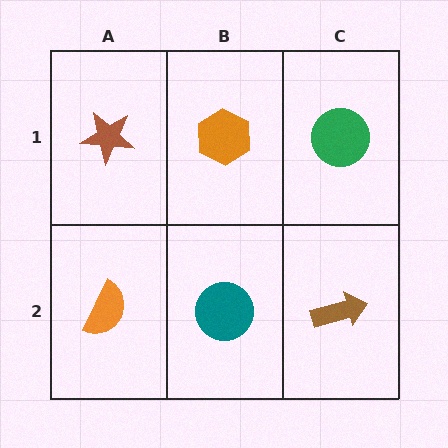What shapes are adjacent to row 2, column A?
A brown star (row 1, column A), a teal circle (row 2, column B).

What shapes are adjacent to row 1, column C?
A brown arrow (row 2, column C), an orange hexagon (row 1, column B).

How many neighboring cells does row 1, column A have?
2.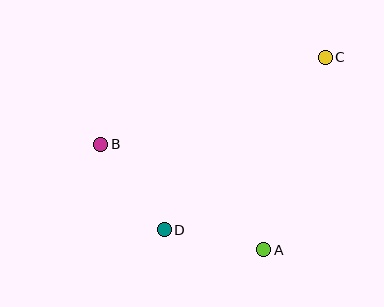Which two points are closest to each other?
Points A and D are closest to each other.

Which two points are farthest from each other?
Points B and C are farthest from each other.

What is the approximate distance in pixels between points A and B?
The distance between A and B is approximately 194 pixels.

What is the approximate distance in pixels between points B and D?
The distance between B and D is approximately 106 pixels.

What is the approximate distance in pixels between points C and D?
The distance between C and D is approximately 236 pixels.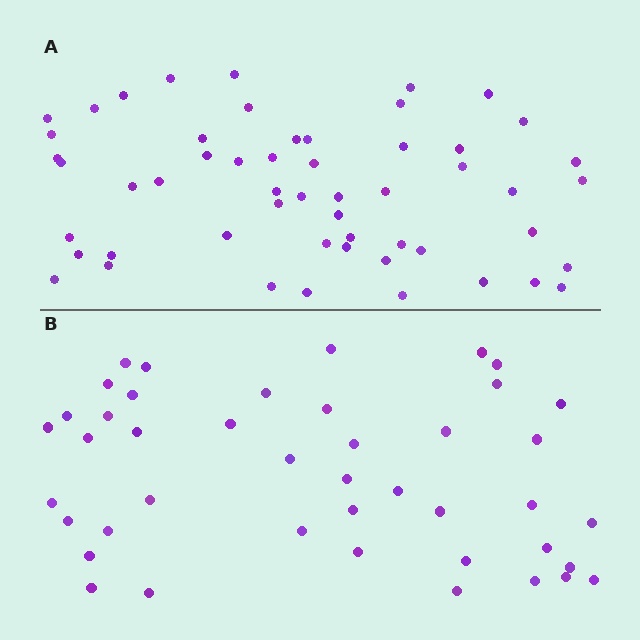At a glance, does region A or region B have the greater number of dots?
Region A (the top region) has more dots.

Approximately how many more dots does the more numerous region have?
Region A has roughly 12 or so more dots than region B.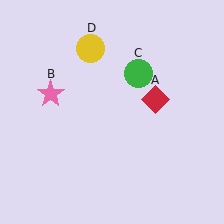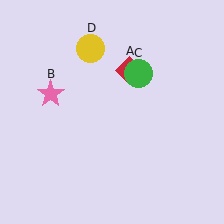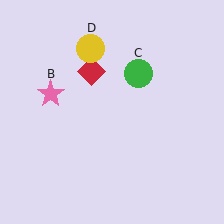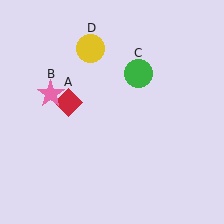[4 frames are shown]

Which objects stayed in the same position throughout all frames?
Pink star (object B) and green circle (object C) and yellow circle (object D) remained stationary.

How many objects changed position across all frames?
1 object changed position: red diamond (object A).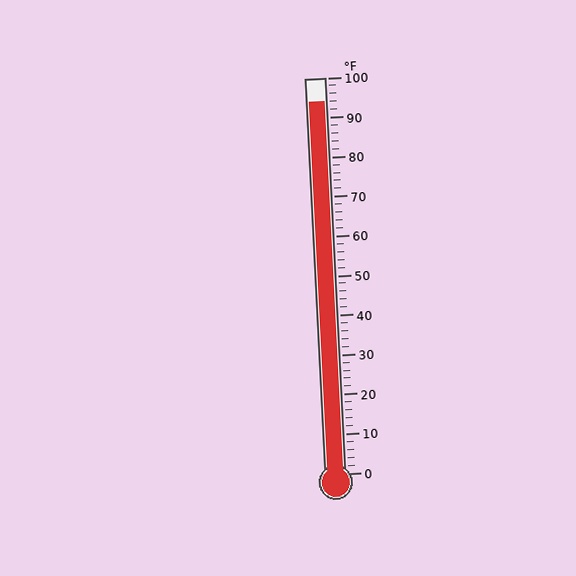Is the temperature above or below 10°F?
The temperature is above 10°F.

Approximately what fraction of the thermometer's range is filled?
The thermometer is filled to approximately 95% of its range.